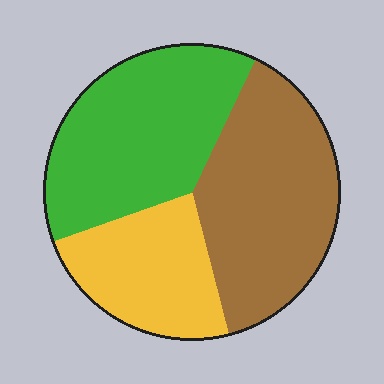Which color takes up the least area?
Yellow, at roughly 25%.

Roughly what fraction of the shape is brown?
Brown covers roughly 40% of the shape.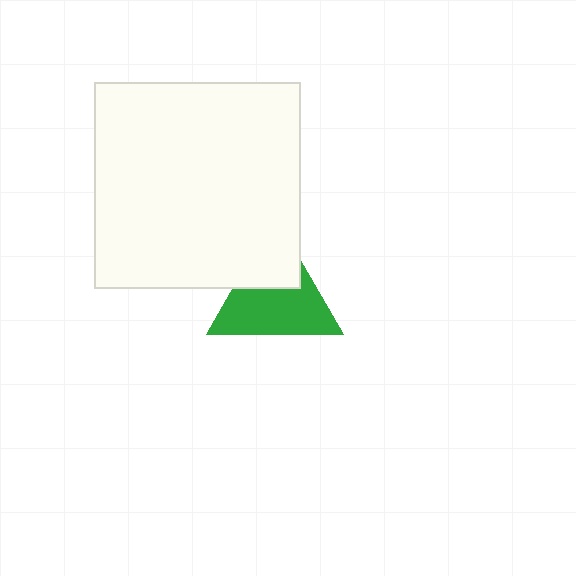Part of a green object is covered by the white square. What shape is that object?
It is a triangle.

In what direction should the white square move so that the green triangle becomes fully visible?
The white square should move up. That is the shortest direction to clear the overlap and leave the green triangle fully visible.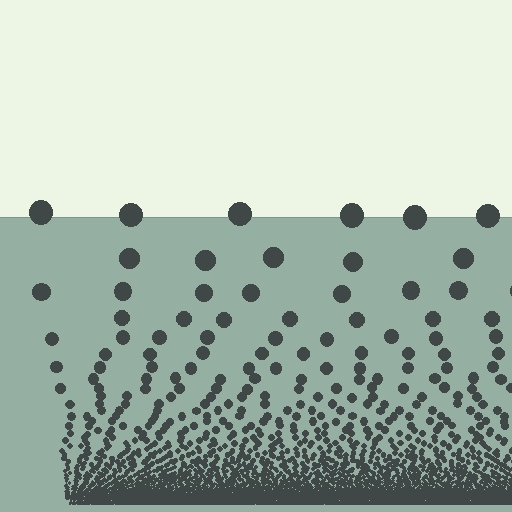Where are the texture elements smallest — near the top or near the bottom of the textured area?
Near the bottom.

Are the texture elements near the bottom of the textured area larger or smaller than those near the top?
Smaller. The gradient is inverted — elements near the bottom are smaller and denser.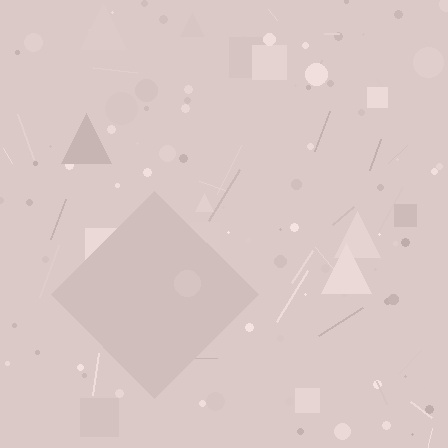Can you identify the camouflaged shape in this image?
The camouflaged shape is a diamond.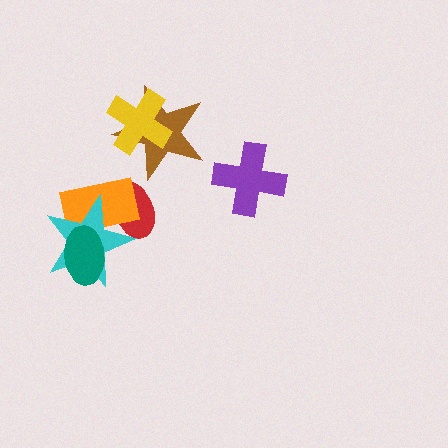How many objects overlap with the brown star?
1 object overlaps with the brown star.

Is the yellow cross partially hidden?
No, no other shape covers it.